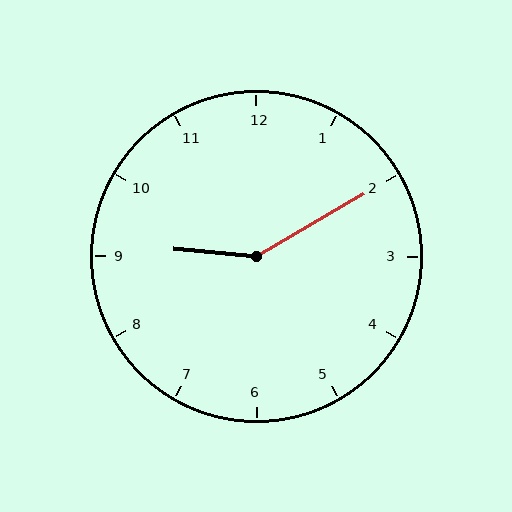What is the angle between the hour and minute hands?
Approximately 145 degrees.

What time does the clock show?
9:10.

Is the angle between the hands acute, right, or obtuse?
It is obtuse.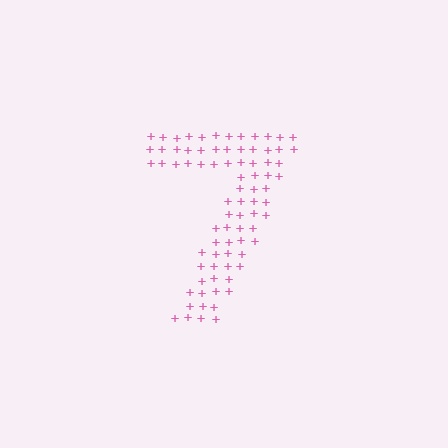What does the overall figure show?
The overall figure shows the digit 7.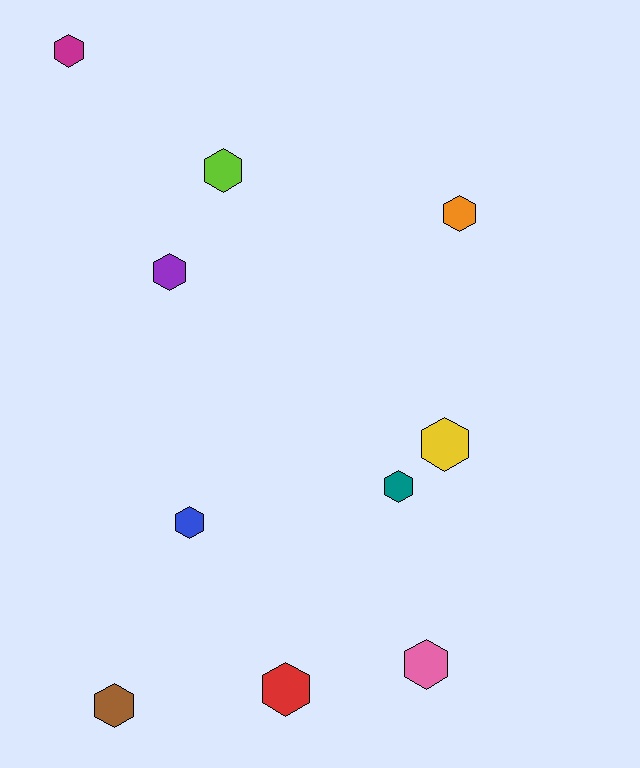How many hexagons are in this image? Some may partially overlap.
There are 10 hexagons.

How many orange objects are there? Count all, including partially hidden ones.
There is 1 orange object.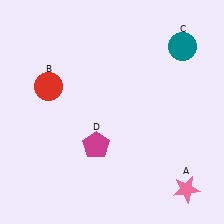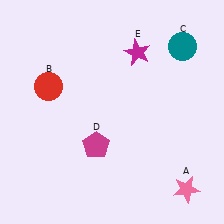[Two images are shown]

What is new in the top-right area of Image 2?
A magenta star (E) was added in the top-right area of Image 2.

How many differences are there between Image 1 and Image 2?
There is 1 difference between the two images.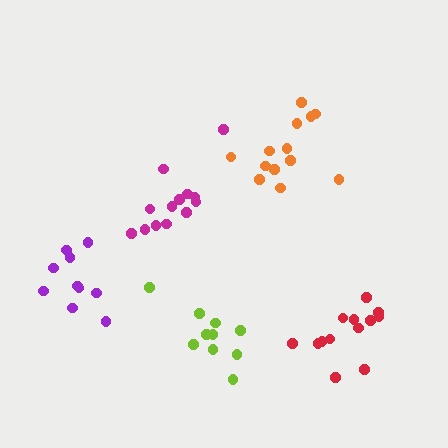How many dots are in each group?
Group 1: 13 dots, Group 2: 13 dots, Group 3: 13 dots, Group 4: 10 dots, Group 5: 10 dots (59 total).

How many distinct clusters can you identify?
There are 5 distinct clusters.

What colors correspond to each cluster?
The clusters are colored: red, orange, magenta, purple, lime.